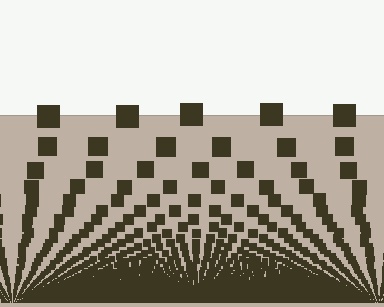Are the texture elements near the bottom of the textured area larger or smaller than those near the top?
Smaller. The gradient is inverted — elements near the bottom are smaller and denser.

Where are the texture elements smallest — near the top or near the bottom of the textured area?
Near the bottom.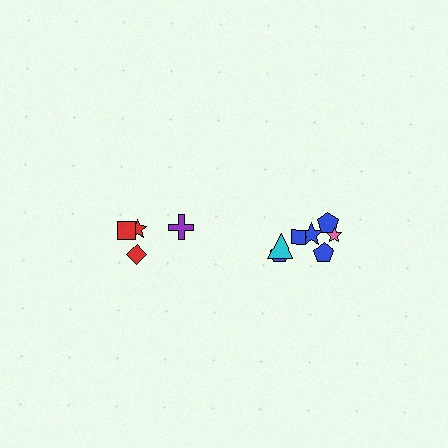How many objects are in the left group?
There are 4 objects.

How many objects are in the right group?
There are 7 objects.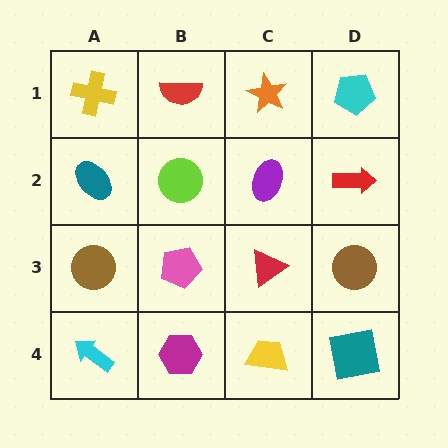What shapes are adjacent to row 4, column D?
A brown circle (row 3, column D), a yellow trapezoid (row 4, column C).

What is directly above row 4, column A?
A brown circle.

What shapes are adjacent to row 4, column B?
A pink pentagon (row 3, column B), a cyan arrow (row 4, column A), a yellow trapezoid (row 4, column C).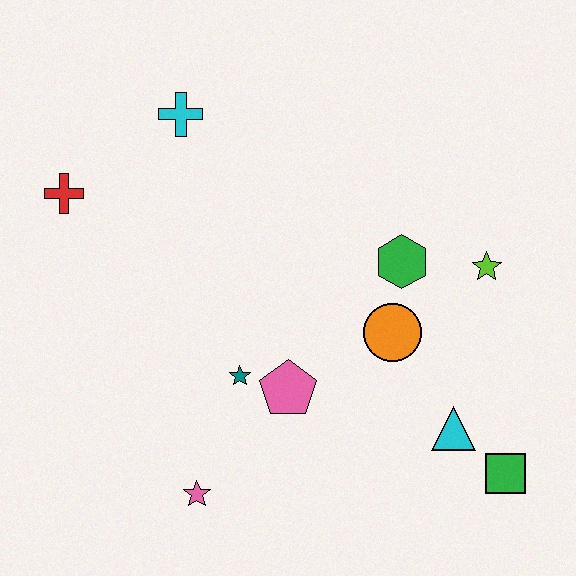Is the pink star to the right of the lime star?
No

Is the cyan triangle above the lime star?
No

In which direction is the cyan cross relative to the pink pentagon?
The cyan cross is above the pink pentagon.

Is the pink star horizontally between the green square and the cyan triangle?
No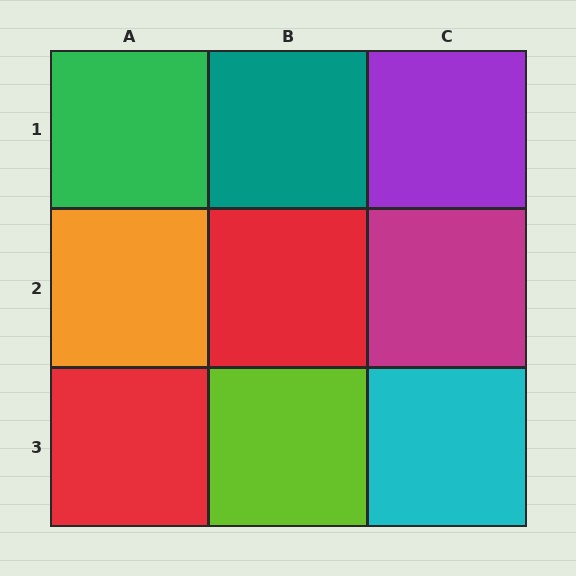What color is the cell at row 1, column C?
Purple.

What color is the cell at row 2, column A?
Orange.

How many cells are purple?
1 cell is purple.